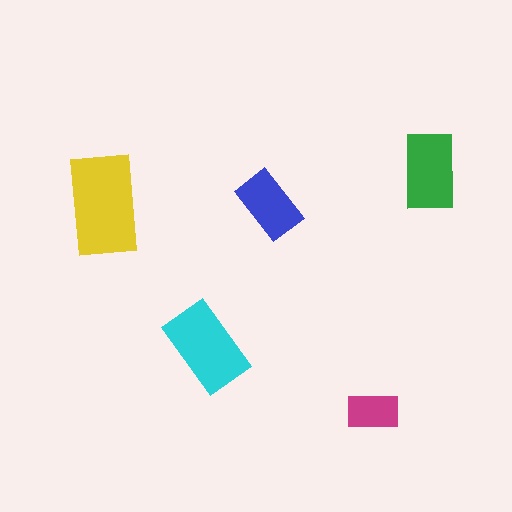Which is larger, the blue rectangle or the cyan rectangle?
The cyan one.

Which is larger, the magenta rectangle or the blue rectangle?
The blue one.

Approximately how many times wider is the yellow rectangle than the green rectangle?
About 1.5 times wider.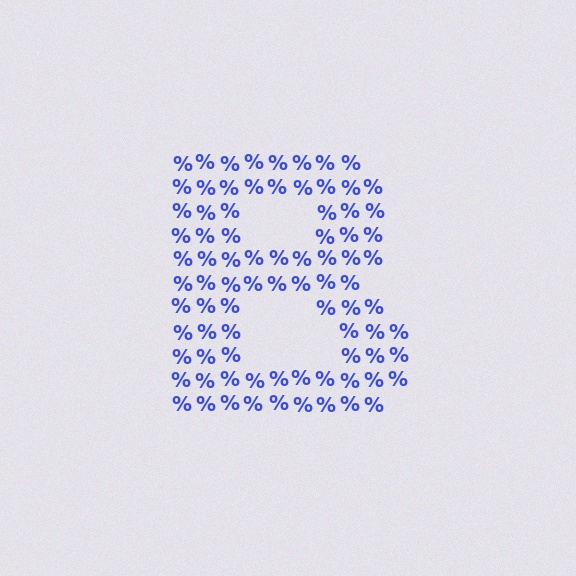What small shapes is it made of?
It is made of small percent signs.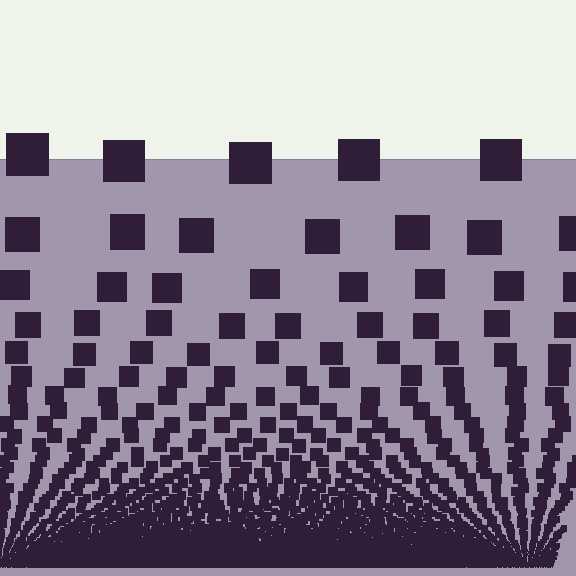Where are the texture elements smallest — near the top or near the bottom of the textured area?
Near the bottom.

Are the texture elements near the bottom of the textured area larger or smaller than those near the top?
Smaller. The gradient is inverted — elements near the bottom are smaller and denser.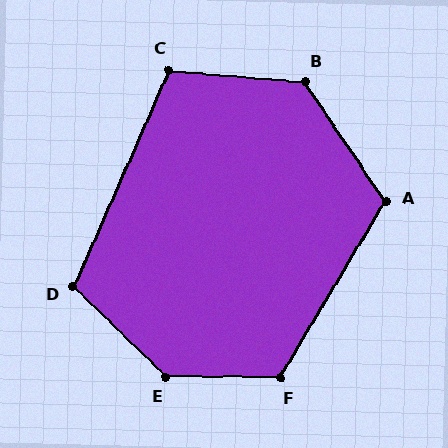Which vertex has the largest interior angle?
E, at approximately 136 degrees.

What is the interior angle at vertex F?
Approximately 121 degrees (obtuse).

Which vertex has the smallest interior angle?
C, at approximately 109 degrees.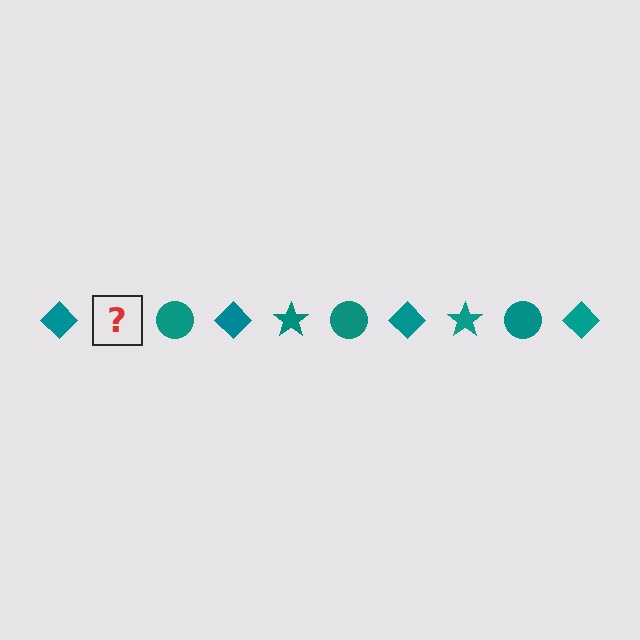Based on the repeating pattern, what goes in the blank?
The blank should be a teal star.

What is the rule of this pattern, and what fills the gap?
The rule is that the pattern cycles through diamond, star, circle shapes in teal. The gap should be filled with a teal star.